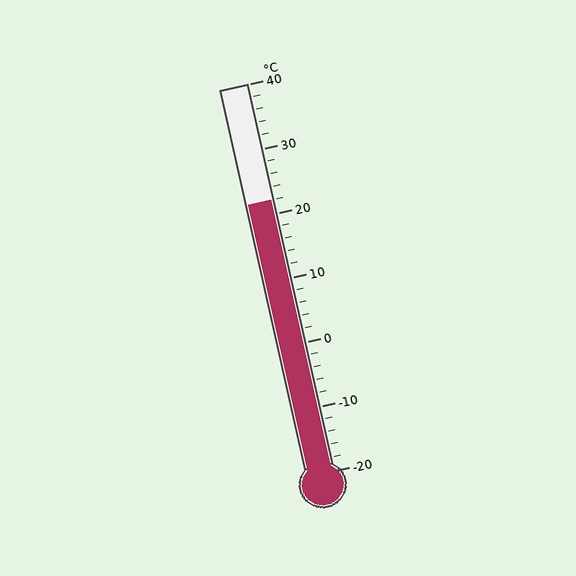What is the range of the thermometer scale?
The thermometer scale ranges from -20°C to 40°C.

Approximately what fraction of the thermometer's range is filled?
The thermometer is filled to approximately 70% of its range.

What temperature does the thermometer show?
The thermometer shows approximately 22°C.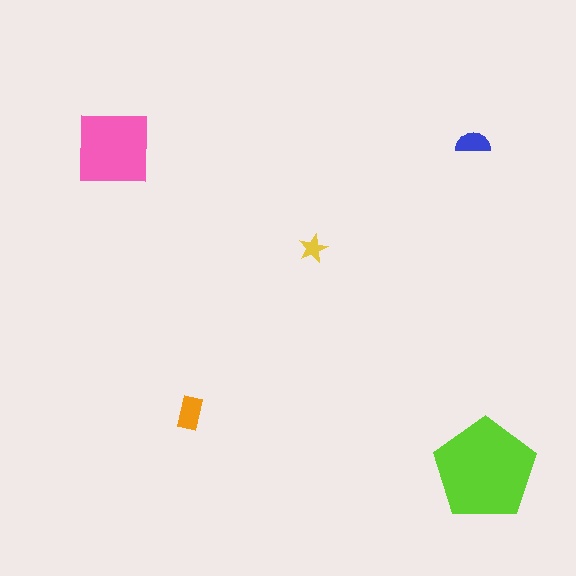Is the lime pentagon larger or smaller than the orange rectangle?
Larger.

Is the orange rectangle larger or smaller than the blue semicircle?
Larger.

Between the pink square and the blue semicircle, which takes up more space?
The pink square.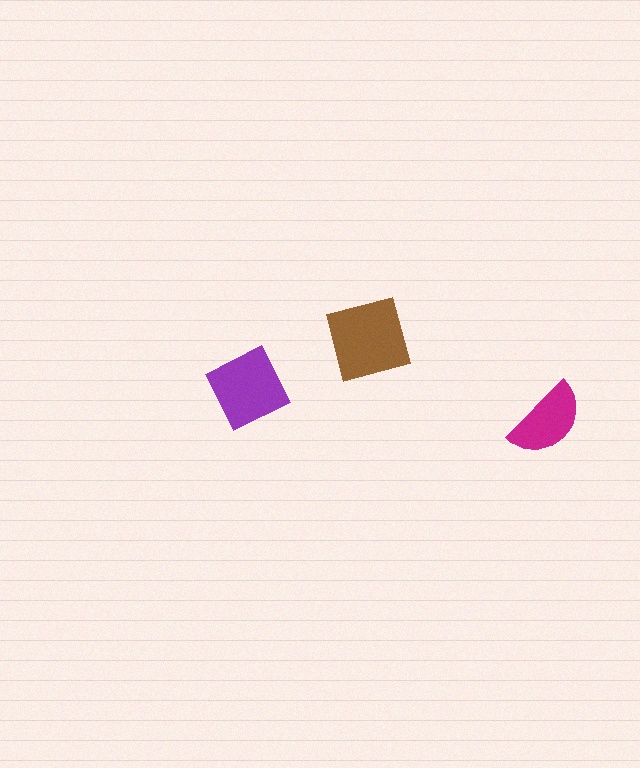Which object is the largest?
The brown square.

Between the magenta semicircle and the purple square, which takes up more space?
The purple square.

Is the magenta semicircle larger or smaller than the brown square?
Smaller.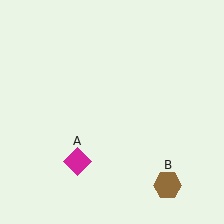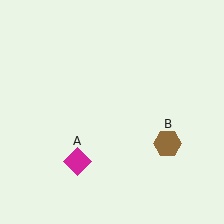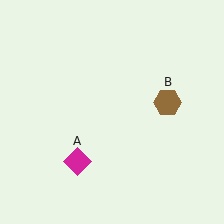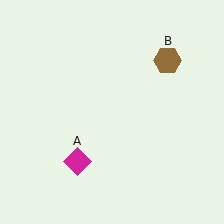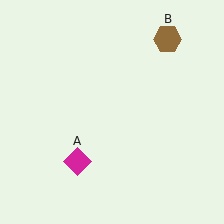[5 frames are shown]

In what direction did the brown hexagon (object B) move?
The brown hexagon (object B) moved up.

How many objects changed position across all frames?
1 object changed position: brown hexagon (object B).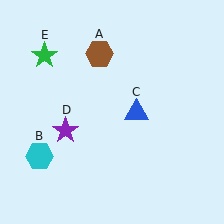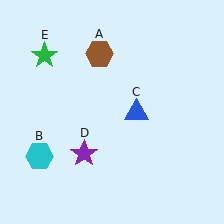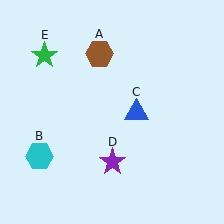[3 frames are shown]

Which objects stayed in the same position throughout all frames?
Brown hexagon (object A) and cyan hexagon (object B) and blue triangle (object C) and green star (object E) remained stationary.